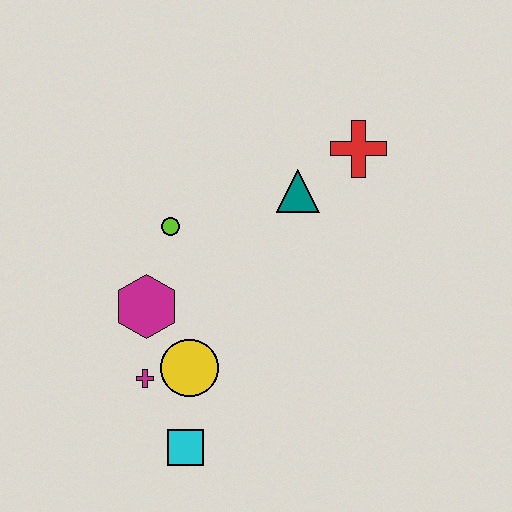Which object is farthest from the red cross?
The cyan square is farthest from the red cross.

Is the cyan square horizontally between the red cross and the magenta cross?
Yes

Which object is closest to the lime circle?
The magenta hexagon is closest to the lime circle.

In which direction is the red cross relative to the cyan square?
The red cross is above the cyan square.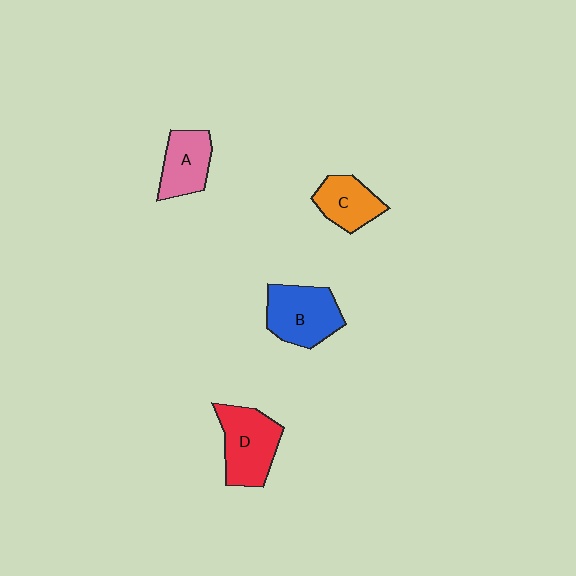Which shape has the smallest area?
Shape C (orange).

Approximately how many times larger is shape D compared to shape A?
Approximately 1.3 times.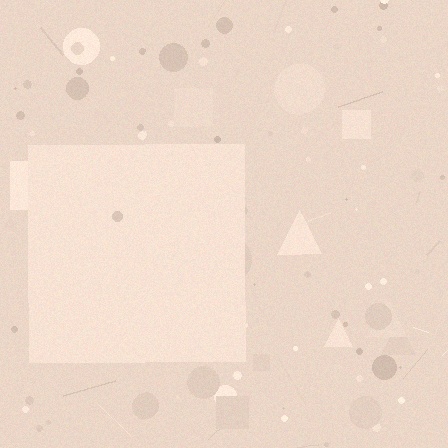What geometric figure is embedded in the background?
A square is embedded in the background.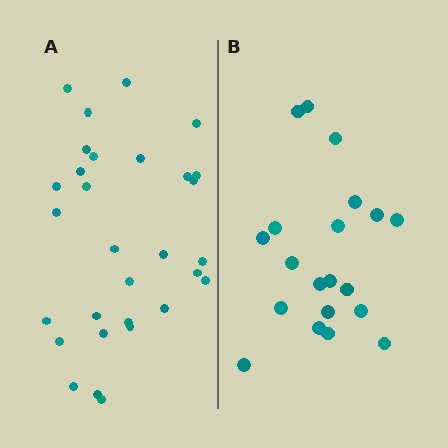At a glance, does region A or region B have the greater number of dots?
Region A (the left region) has more dots.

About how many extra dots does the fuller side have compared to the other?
Region A has roughly 10 or so more dots than region B.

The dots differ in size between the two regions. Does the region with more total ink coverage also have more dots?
No. Region B has more total ink coverage because its dots are larger, but region A actually contains more individual dots. Total area can be misleading — the number of items is what matters here.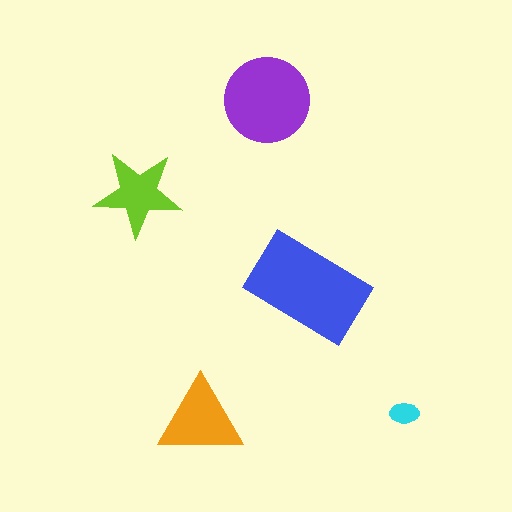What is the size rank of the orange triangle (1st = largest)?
3rd.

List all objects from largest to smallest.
The blue rectangle, the purple circle, the orange triangle, the lime star, the cyan ellipse.